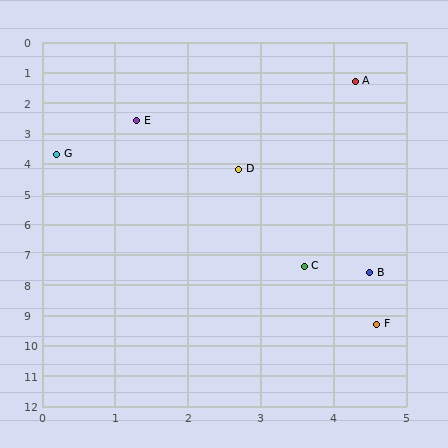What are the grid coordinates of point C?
Point C is at approximately (3.6, 7.4).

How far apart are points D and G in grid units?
Points D and G are about 2.5 grid units apart.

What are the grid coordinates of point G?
Point G is at approximately (0.2, 3.7).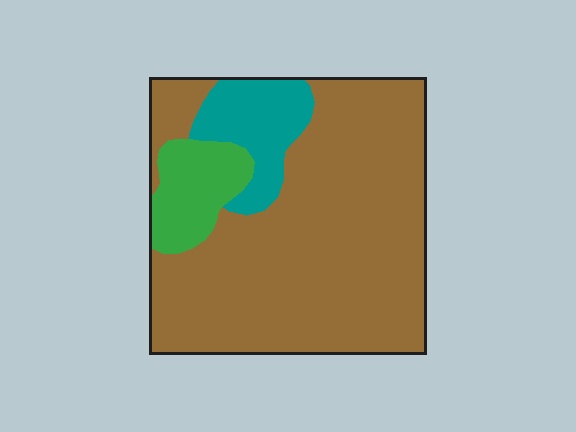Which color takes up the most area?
Brown, at roughly 75%.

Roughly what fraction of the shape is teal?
Teal covers about 10% of the shape.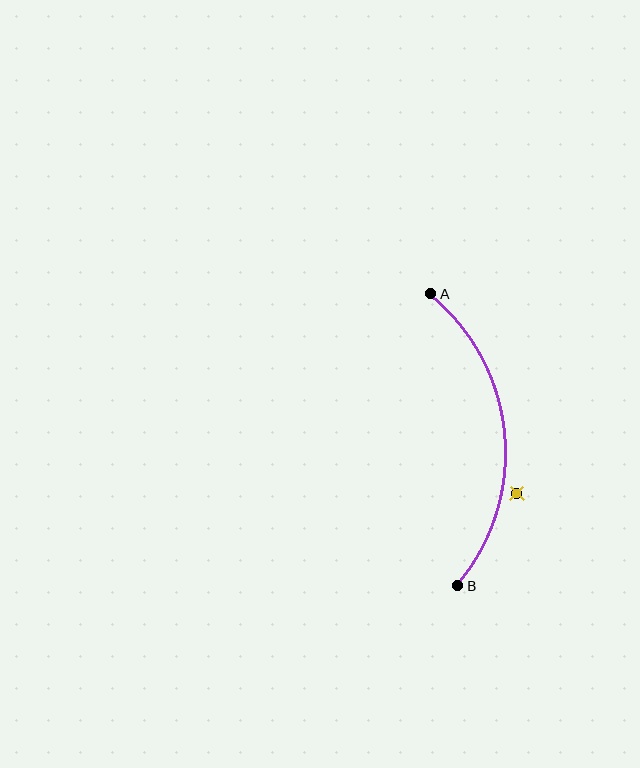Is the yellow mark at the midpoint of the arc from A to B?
No — the yellow mark does not lie on the arc at all. It sits slightly outside the curve.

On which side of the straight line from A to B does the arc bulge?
The arc bulges to the right of the straight line connecting A and B.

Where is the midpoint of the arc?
The arc midpoint is the point on the curve farthest from the straight line joining A and B. It sits to the right of that line.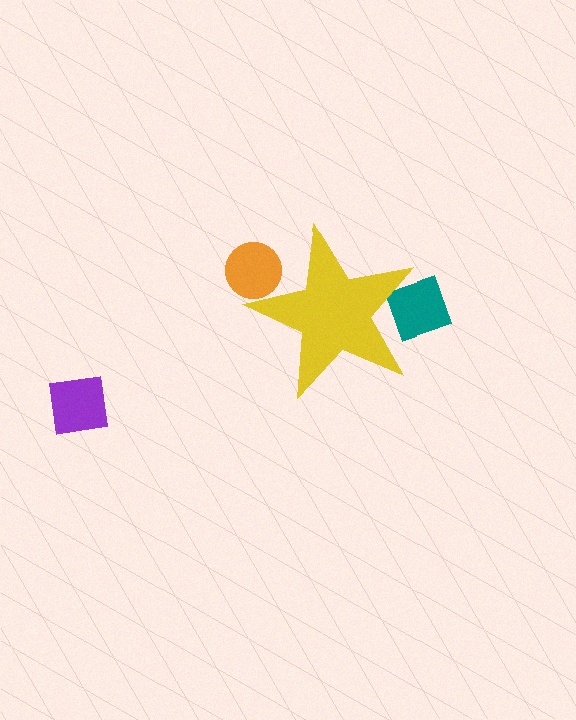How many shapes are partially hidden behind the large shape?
2 shapes are partially hidden.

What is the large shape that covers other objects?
A yellow star.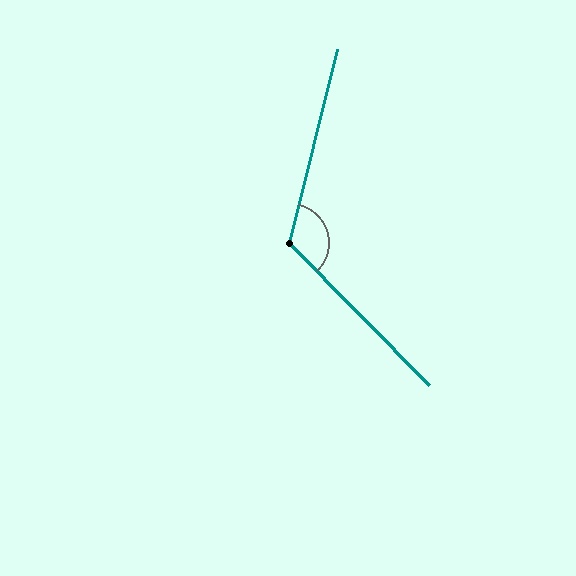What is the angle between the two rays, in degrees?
Approximately 122 degrees.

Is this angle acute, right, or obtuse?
It is obtuse.